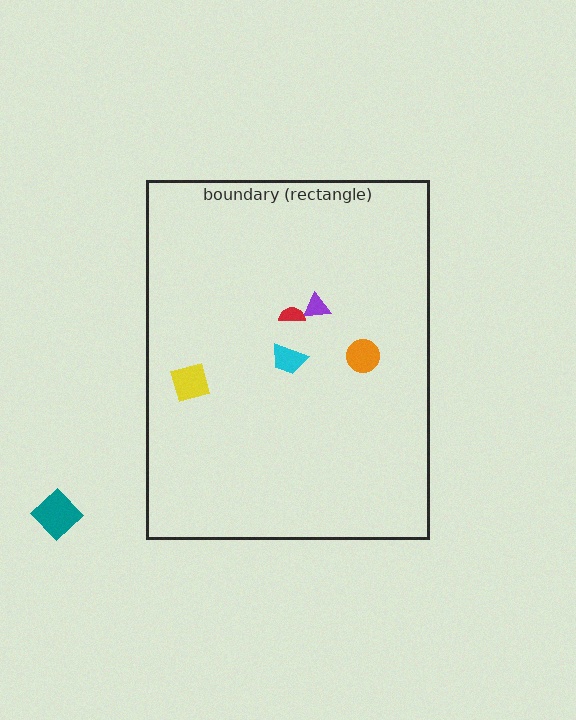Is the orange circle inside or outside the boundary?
Inside.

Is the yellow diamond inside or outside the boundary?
Inside.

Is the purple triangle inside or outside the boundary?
Inside.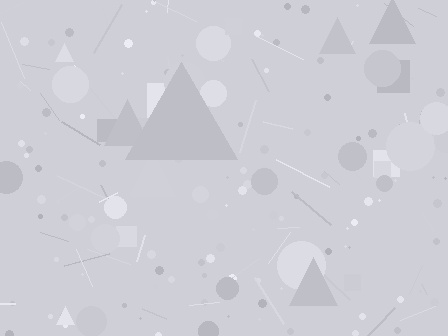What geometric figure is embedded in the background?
A triangle is embedded in the background.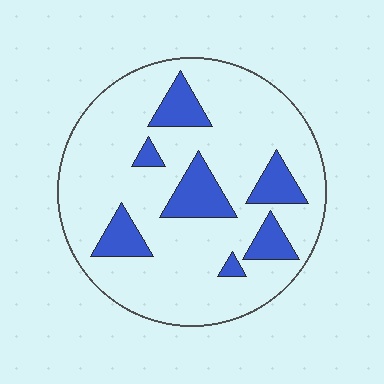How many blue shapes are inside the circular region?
7.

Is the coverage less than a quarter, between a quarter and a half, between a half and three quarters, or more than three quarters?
Less than a quarter.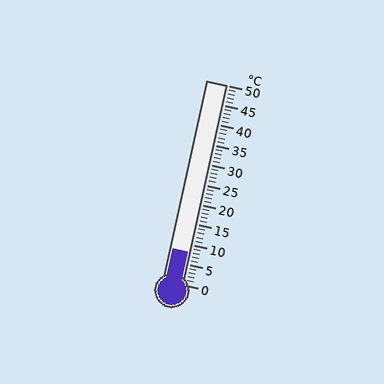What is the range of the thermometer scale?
The thermometer scale ranges from 0°C to 50°C.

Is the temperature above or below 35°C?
The temperature is below 35°C.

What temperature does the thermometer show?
The thermometer shows approximately 8°C.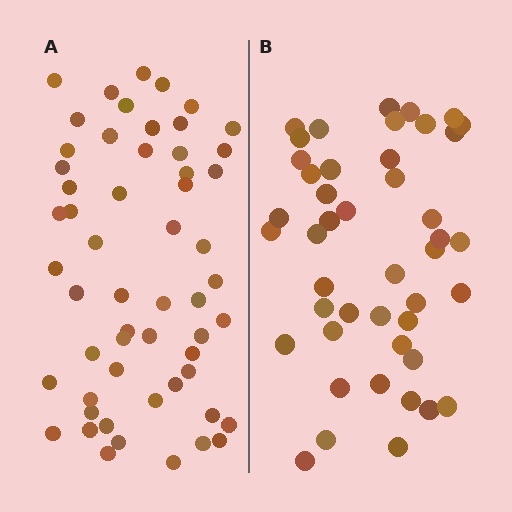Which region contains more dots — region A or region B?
Region A (the left region) has more dots.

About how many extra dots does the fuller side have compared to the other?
Region A has roughly 12 or so more dots than region B.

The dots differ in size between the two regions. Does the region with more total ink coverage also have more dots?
No. Region B has more total ink coverage because its dots are larger, but region A actually contains more individual dots. Total area can be misleading — the number of items is what matters here.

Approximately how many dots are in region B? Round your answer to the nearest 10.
About 40 dots. (The exact count is 45, which rounds to 40.)